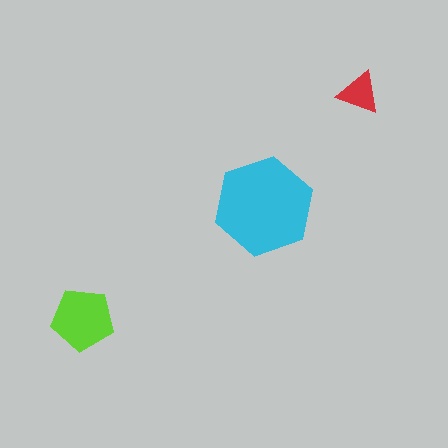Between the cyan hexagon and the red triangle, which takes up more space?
The cyan hexagon.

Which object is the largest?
The cyan hexagon.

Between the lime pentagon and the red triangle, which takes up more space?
The lime pentagon.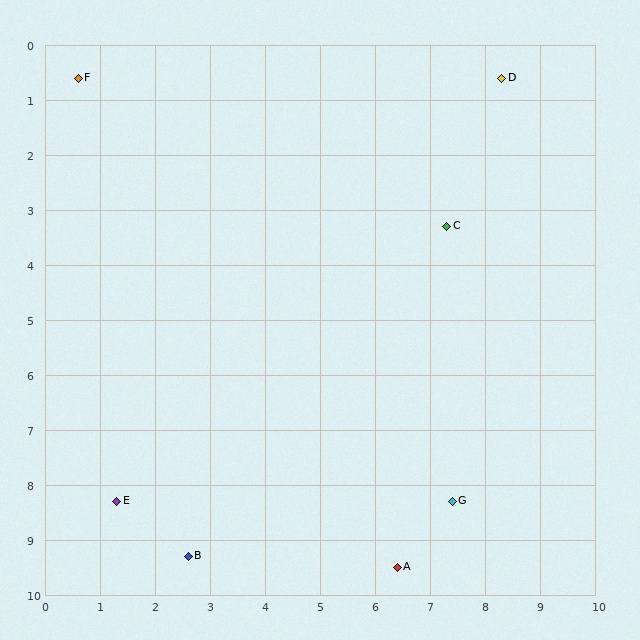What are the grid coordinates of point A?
Point A is at approximately (6.4, 9.5).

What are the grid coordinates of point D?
Point D is at approximately (8.3, 0.6).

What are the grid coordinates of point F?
Point F is at approximately (0.6, 0.6).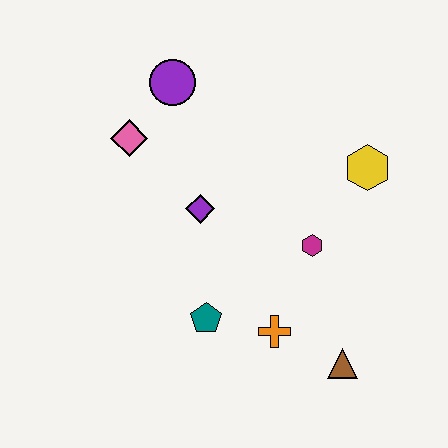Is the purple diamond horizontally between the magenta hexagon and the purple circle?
Yes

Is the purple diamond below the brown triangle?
No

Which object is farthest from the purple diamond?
The brown triangle is farthest from the purple diamond.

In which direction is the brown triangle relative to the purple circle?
The brown triangle is below the purple circle.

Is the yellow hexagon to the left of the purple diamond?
No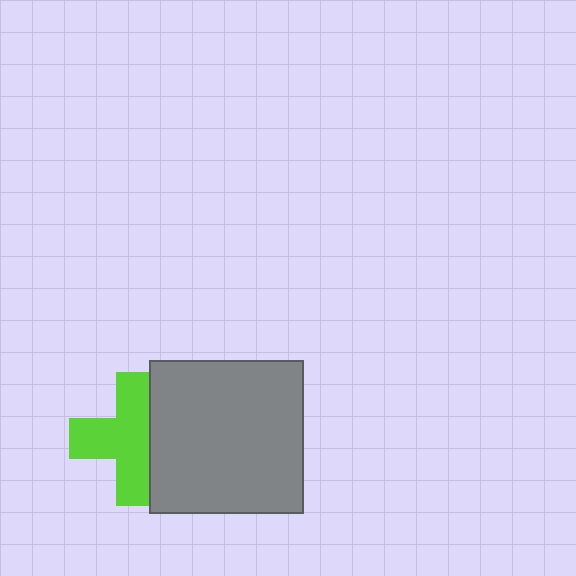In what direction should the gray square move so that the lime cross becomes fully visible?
The gray square should move right. That is the shortest direction to clear the overlap and leave the lime cross fully visible.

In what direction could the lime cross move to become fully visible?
The lime cross could move left. That would shift it out from behind the gray square entirely.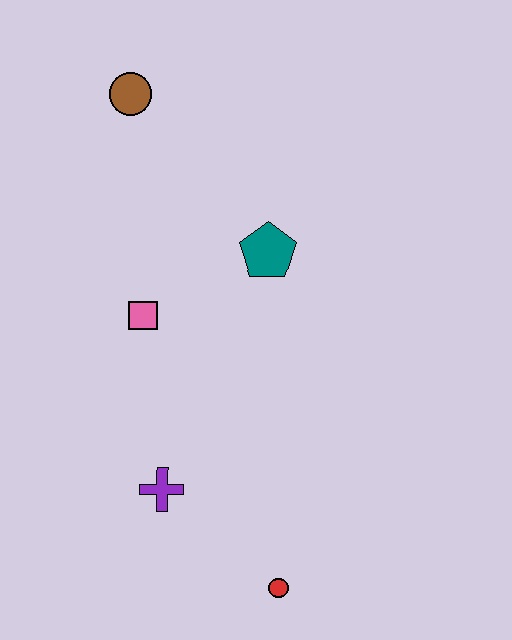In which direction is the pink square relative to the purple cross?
The pink square is above the purple cross.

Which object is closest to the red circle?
The purple cross is closest to the red circle.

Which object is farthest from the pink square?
The red circle is farthest from the pink square.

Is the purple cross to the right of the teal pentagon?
No